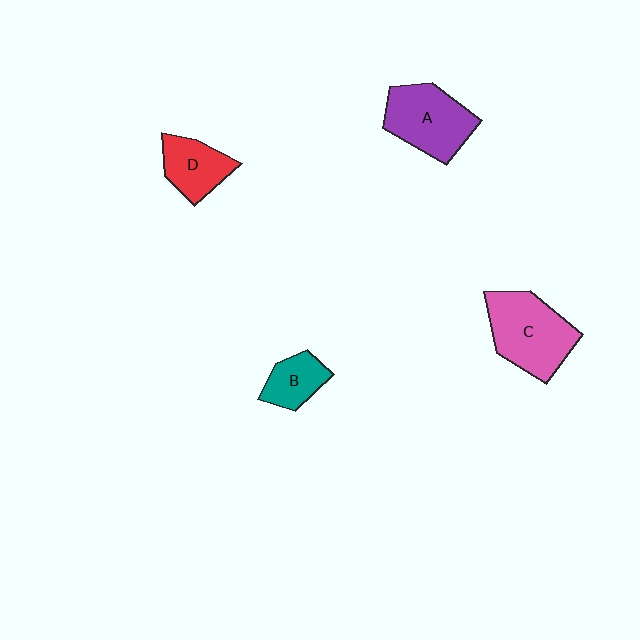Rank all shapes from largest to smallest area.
From largest to smallest: C (pink), A (purple), D (red), B (teal).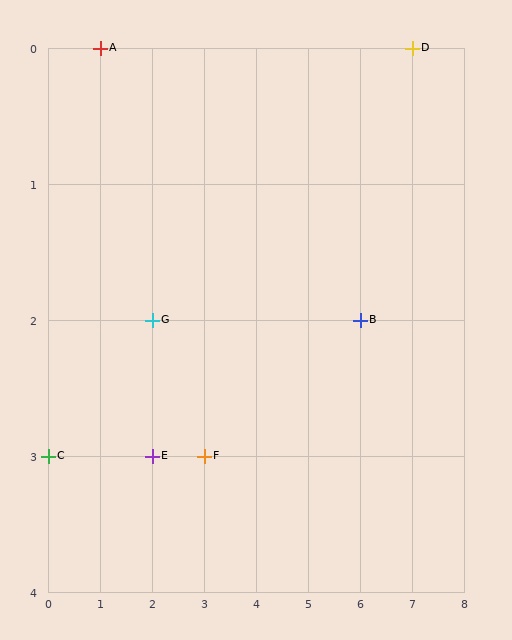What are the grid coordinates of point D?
Point D is at grid coordinates (7, 0).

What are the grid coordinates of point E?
Point E is at grid coordinates (2, 3).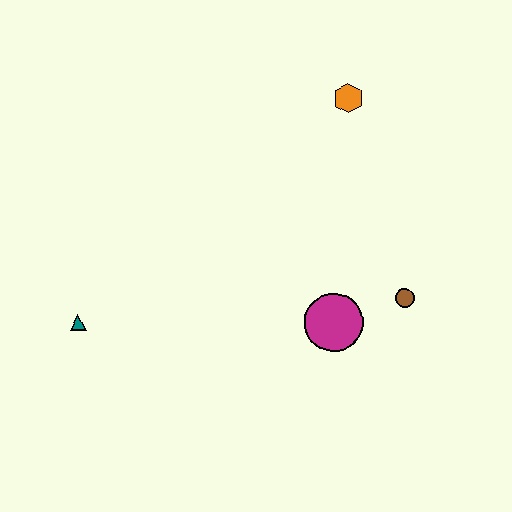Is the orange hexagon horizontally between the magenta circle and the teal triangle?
No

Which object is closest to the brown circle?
The magenta circle is closest to the brown circle.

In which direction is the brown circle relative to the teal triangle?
The brown circle is to the right of the teal triangle.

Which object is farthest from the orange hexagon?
The teal triangle is farthest from the orange hexagon.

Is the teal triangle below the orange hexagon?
Yes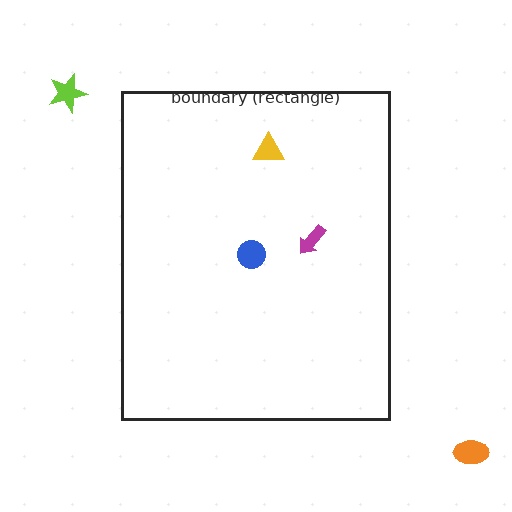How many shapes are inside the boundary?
3 inside, 2 outside.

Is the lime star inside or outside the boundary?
Outside.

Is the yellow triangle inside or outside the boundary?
Inside.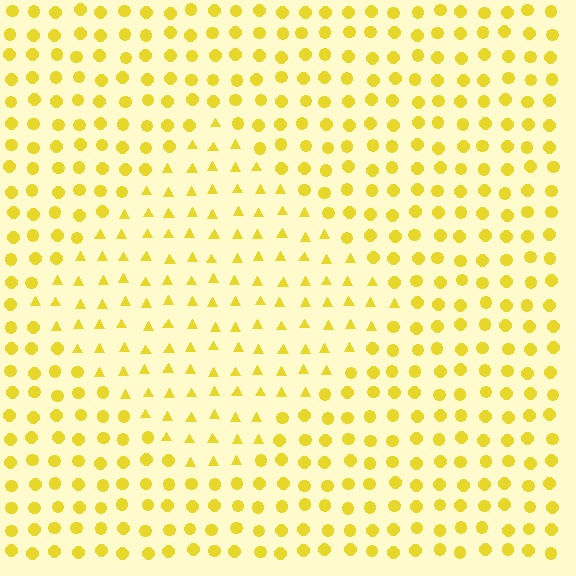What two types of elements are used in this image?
The image uses triangles inside the diamond region and circles outside it.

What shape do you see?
I see a diamond.